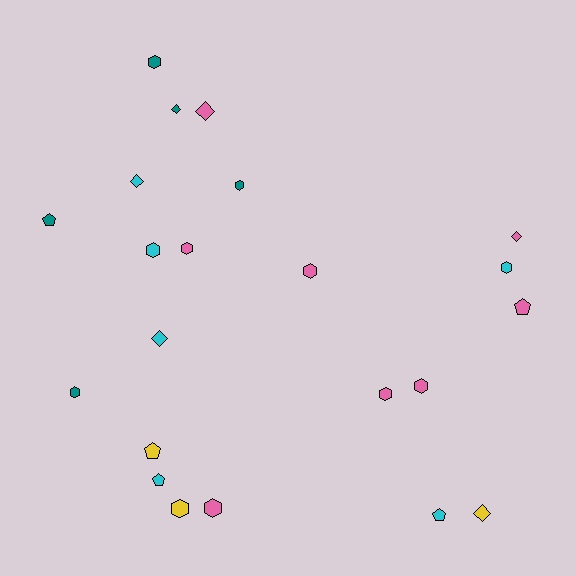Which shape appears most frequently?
Hexagon, with 11 objects.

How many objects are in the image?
There are 22 objects.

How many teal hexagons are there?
There are 3 teal hexagons.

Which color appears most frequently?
Pink, with 8 objects.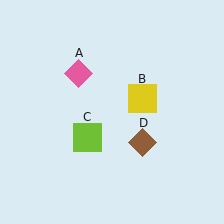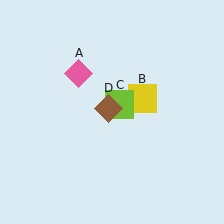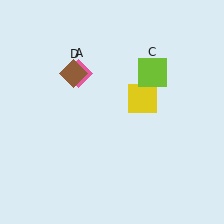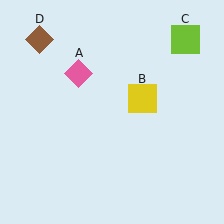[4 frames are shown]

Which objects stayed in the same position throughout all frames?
Pink diamond (object A) and yellow square (object B) remained stationary.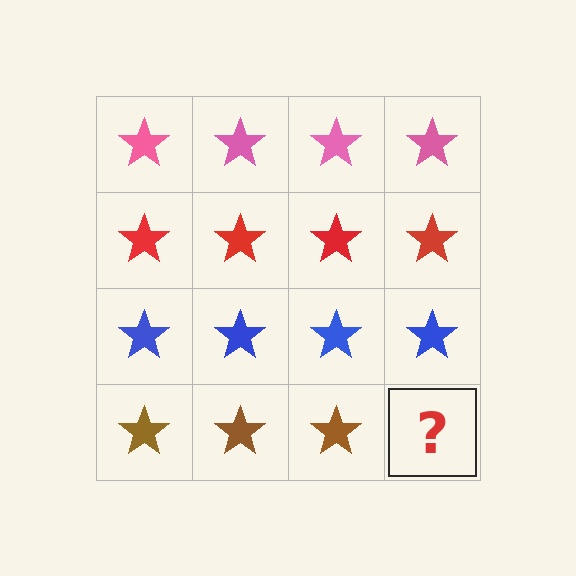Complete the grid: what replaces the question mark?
The question mark should be replaced with a brown star.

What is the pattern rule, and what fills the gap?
The rule is that each row has a consistent color. The gap should be filled with a brown star.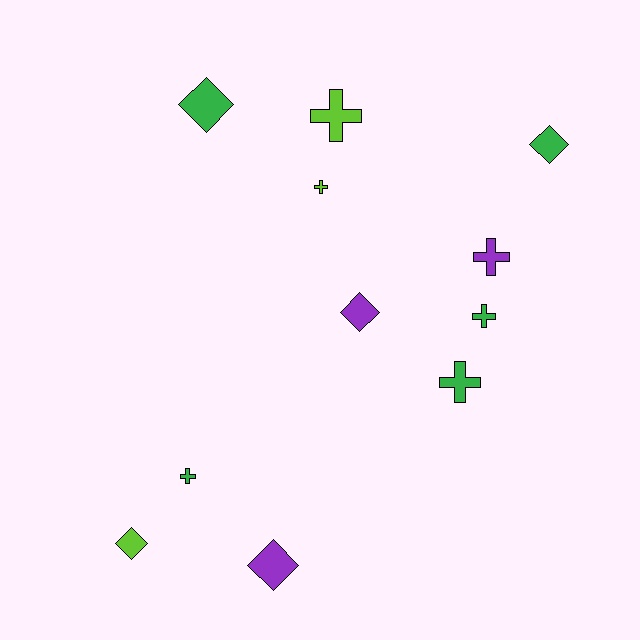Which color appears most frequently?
Green, with 5 objects.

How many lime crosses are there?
There are 2 lime crosses.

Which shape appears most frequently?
Cross, with 6 objects.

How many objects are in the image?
There are 11 objects.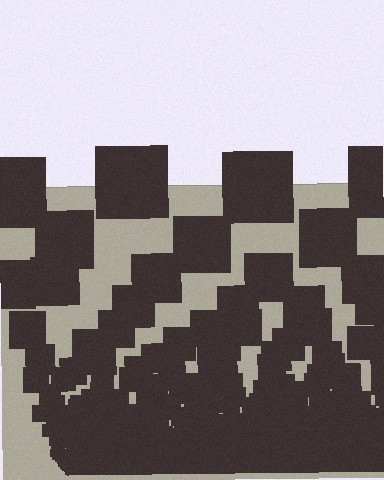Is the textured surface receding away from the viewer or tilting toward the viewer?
The surface appears to tilt toward the viewer. Texture elements get larger and sparser toward the top.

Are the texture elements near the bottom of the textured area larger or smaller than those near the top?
Smaller. The gradient is inverted — elements near the bottom are smaller and denser.